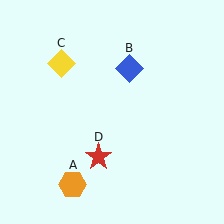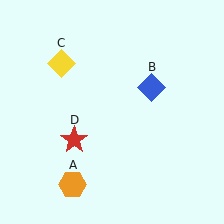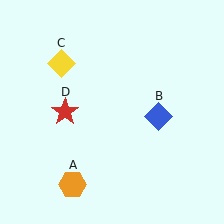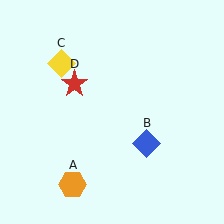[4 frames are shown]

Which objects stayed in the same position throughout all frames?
Orange hexagon (object A) and yellow diamond (object C) remained stationary.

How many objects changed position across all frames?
2 objects changed position: blue diamond (object B), red star (object D).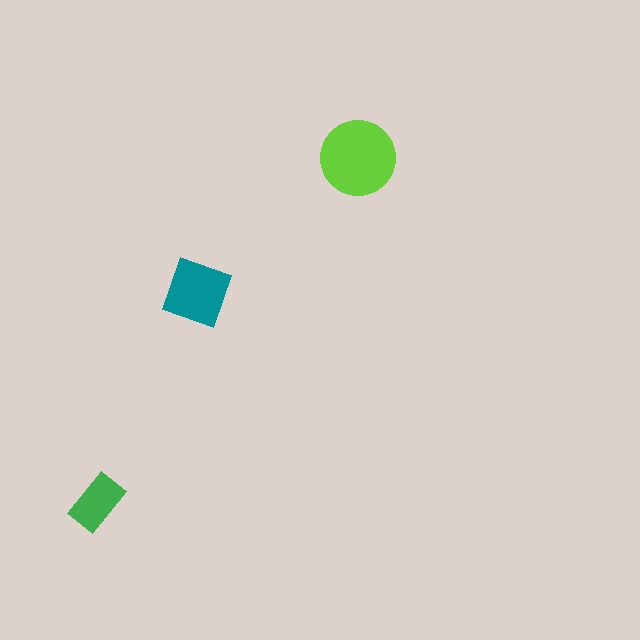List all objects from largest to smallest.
The lime circle, the teal square, the green rectangle.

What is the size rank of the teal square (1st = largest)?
2nd.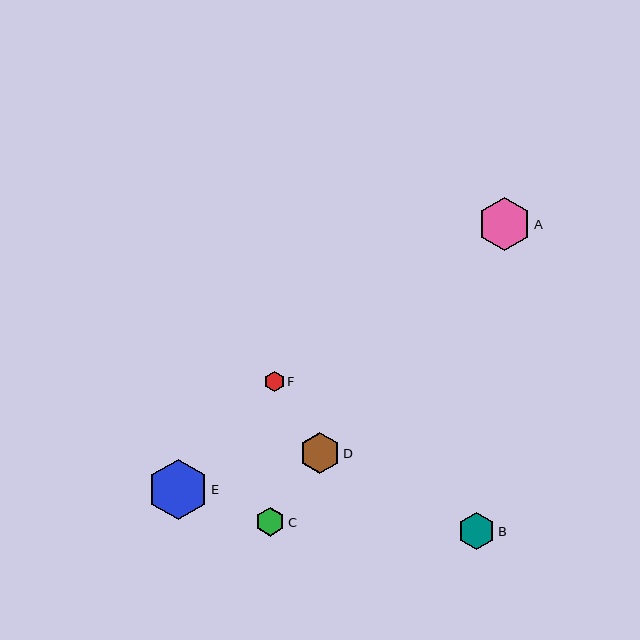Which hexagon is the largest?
Hexagon E is the largest with a size of approximately 60 pixels.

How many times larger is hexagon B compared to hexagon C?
Hexagon B is approximately 1.3 times the size of hexagon C.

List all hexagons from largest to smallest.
From largest to smallest: E, A, D, B, C, F.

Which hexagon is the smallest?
Hexagon F is the smallest with a size of approximately 21 pixels.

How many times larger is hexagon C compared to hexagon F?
Hexagon C is approximately 1.4 times the size of hexagon F.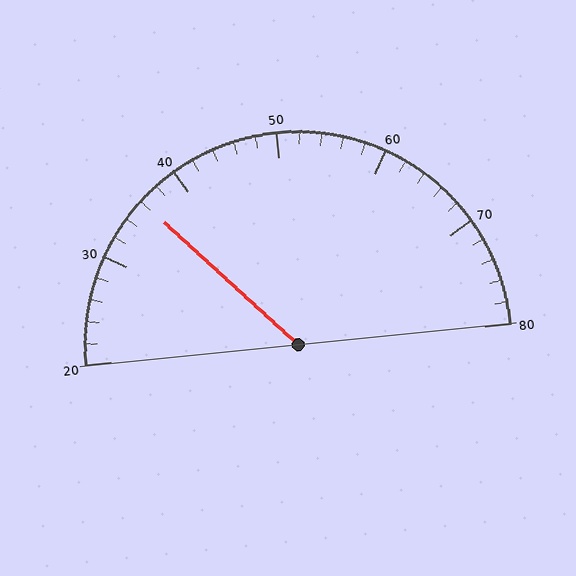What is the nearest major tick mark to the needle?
The nearest major tick mark is 40.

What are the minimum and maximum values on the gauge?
The gauge ranges from 20 to 80.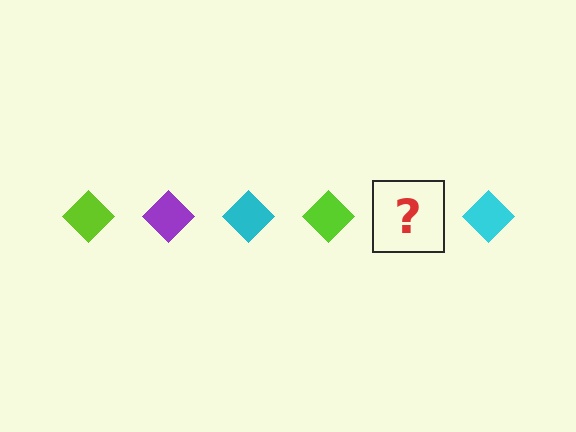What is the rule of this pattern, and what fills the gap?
The rule is that the pattern cycles through lime, purple, cyan diamonds. The gap should be filled with a purple diamond.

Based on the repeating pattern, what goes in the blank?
The blank should be a purple diamond.